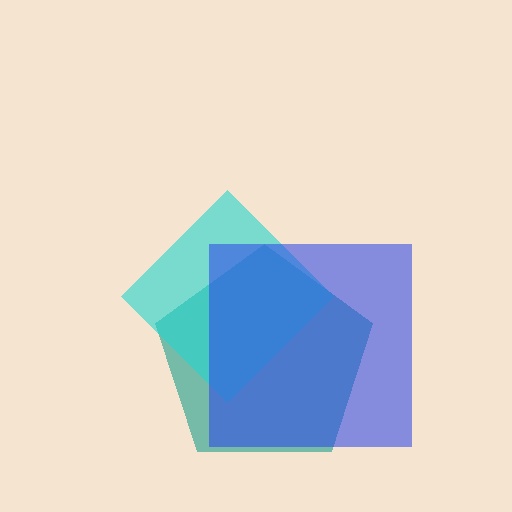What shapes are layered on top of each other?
The layered shapes are: a teal pentagon, a cyan diamond, a blue square.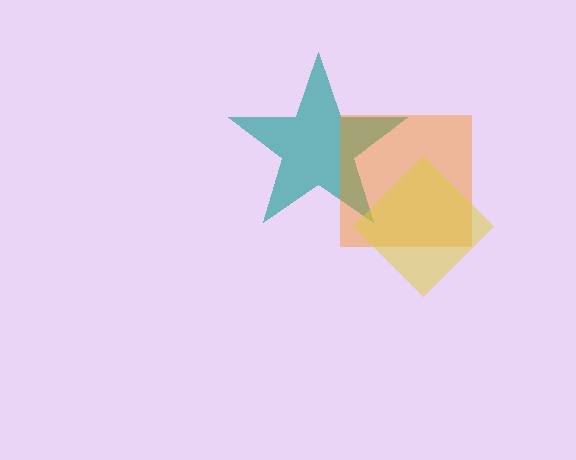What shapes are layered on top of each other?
The layered shapes are: a teal star, an orange square, a yellow diamond.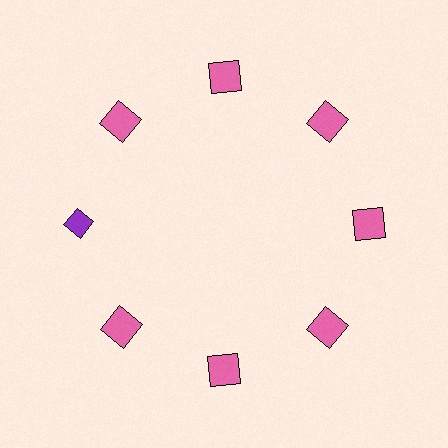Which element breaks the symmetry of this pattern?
The purple diamond at roughly the 9 o'clock position breaks the symmetry. All other shapes are pink squares.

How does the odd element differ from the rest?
It differs in both color (purple instead of pink) and shape (diamond instead of square).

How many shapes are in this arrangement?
There are 8 shapes arranged in a ring pattern.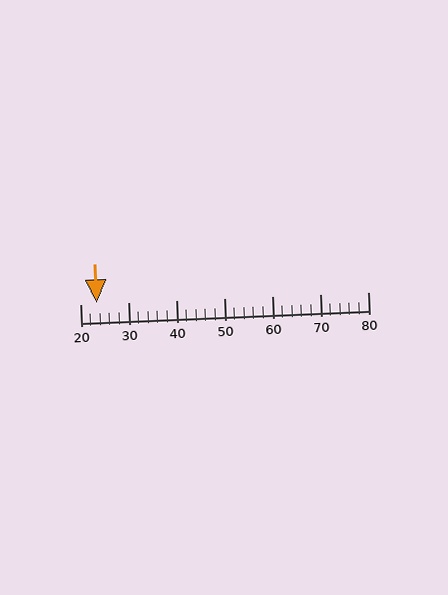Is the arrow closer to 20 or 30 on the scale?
The arrow is closer to 20.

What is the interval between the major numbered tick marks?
The major tick marks are spaced 10 units apart.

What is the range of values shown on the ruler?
The ruler shows values from 20 to 80.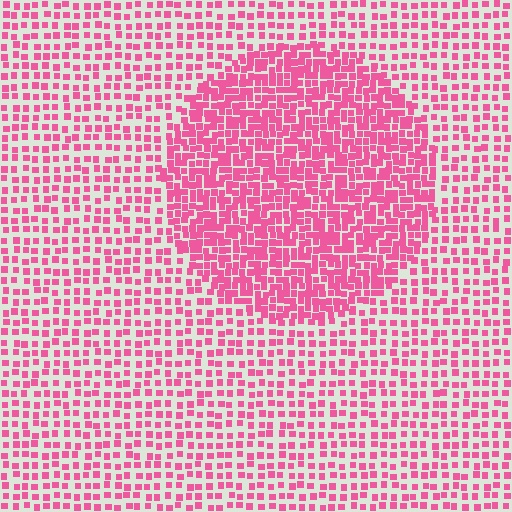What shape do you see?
I see a circle.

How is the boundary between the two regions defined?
The boundary is defined by a change in element density (approximately 2.0x ratio). All elements are the same color, size, and shape.